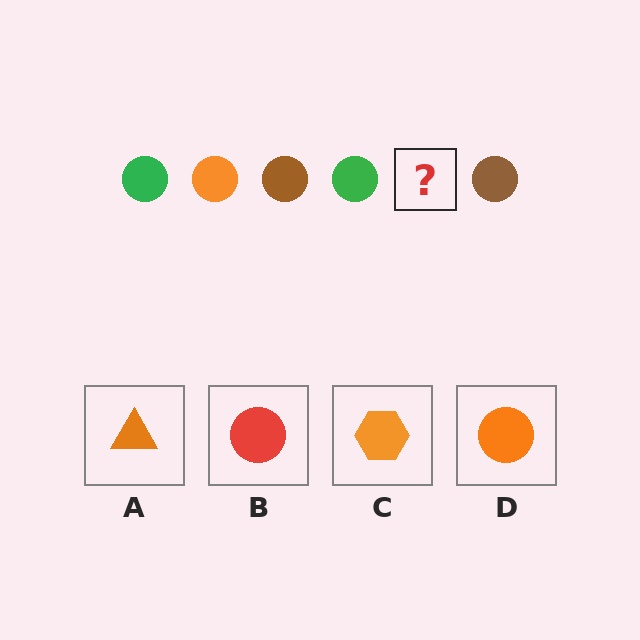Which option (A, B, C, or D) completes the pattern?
D.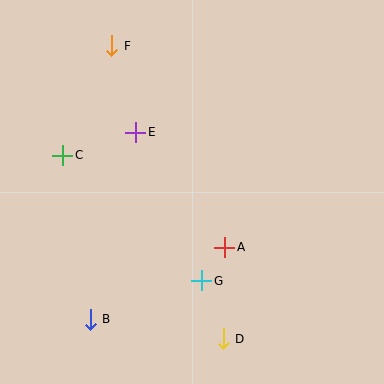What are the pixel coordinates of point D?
Point D is at (223, 339).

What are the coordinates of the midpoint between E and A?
The midpoint between E and A is at (180, 190).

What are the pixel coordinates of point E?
Point E is at (136, 132).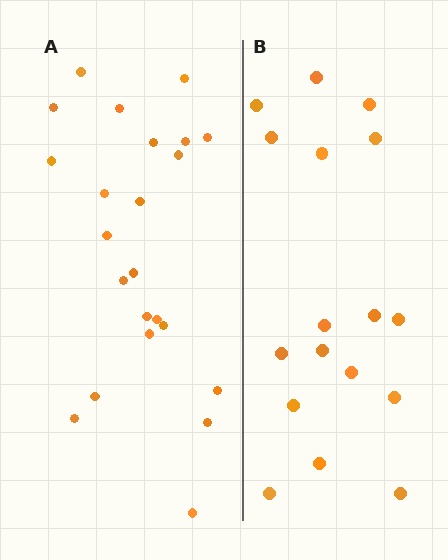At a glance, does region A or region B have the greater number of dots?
Region A (the left region) has more dots.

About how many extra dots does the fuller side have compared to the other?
Region A has about 6 more dots than region B.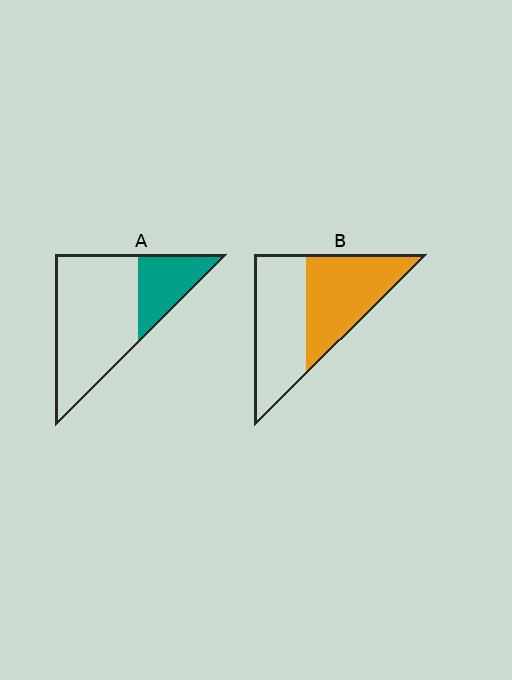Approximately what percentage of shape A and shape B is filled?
A is approximately 25% and B is approximately 50%.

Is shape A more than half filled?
No.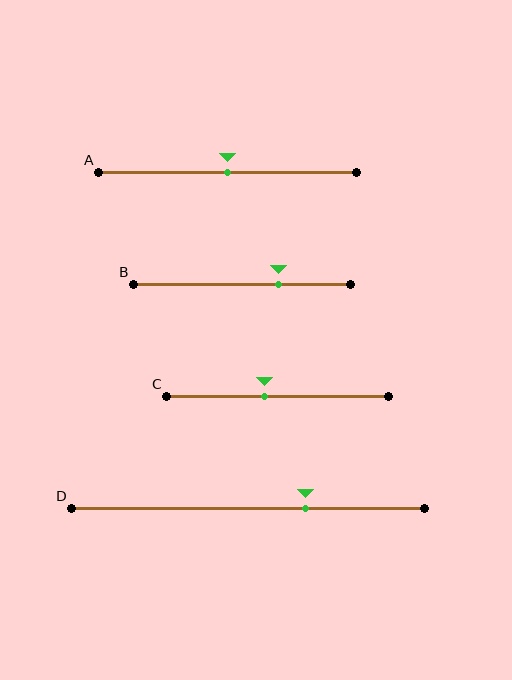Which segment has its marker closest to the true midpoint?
Segment A has its marker closest to the true midpoint.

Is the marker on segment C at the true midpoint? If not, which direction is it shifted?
No, the marker on segment C is shifted to the left by about 6% of the segment length.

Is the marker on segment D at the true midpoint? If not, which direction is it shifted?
No, the marker on segment D is shifted to the right by about 16% of the segment length.